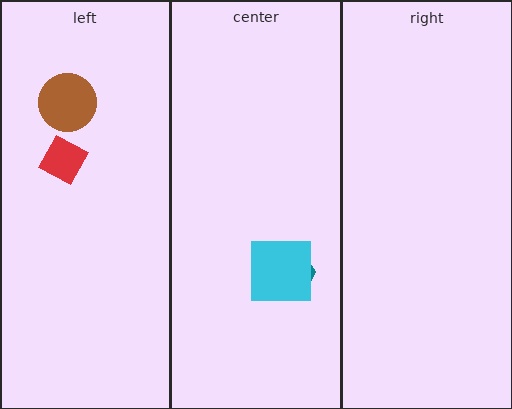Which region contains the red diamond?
The left region.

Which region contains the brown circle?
The left region.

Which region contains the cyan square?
The center region.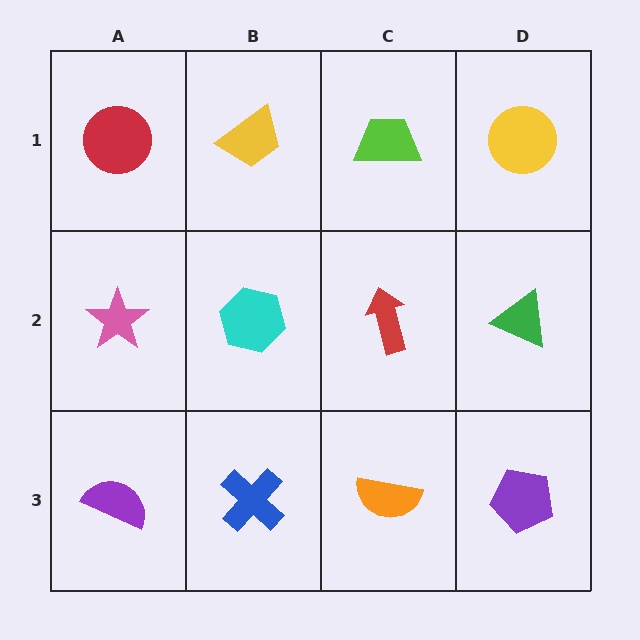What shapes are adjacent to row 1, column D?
A green triangle (row 2, column D), a lime trapezoid (row 1, column C).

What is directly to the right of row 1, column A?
A yellow trapezoid.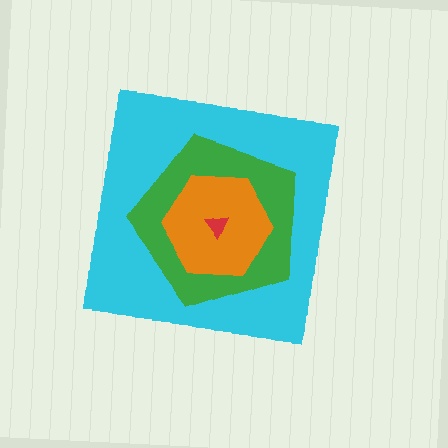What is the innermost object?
The red triangle.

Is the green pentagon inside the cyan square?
Yes.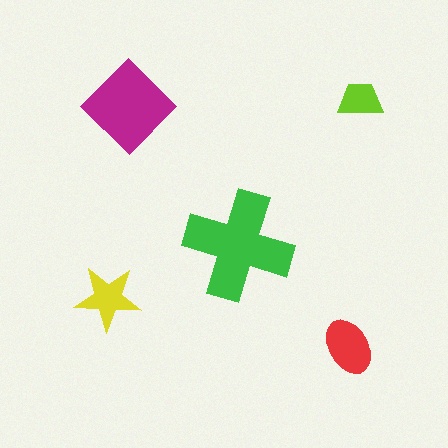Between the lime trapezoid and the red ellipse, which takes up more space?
The red ellipse.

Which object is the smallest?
The lime trapezoid.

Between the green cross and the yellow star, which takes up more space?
The green cross.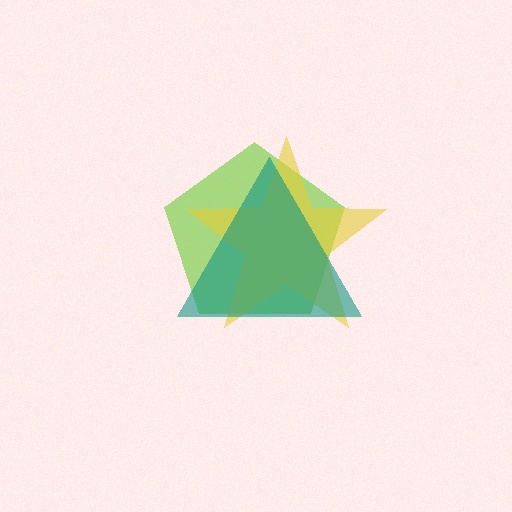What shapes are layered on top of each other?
The layered shapes are: a lime pentagon, a yellow star, a teal triangle.